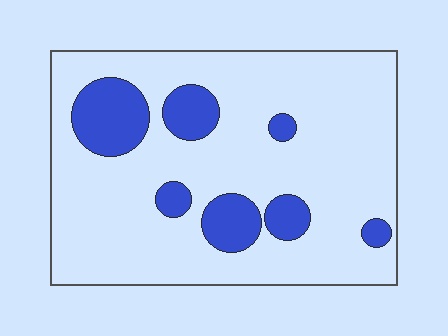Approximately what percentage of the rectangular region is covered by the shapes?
Approximately 20%.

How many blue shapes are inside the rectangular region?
7.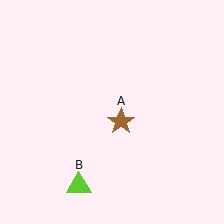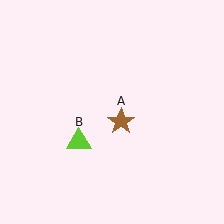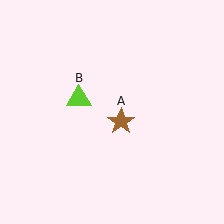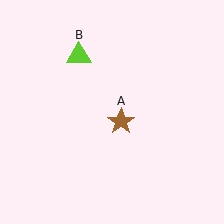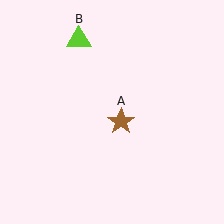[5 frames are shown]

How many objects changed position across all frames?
1 object changed position: lime triangle (object B).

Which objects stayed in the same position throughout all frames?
Brown star (object A) remained stationary.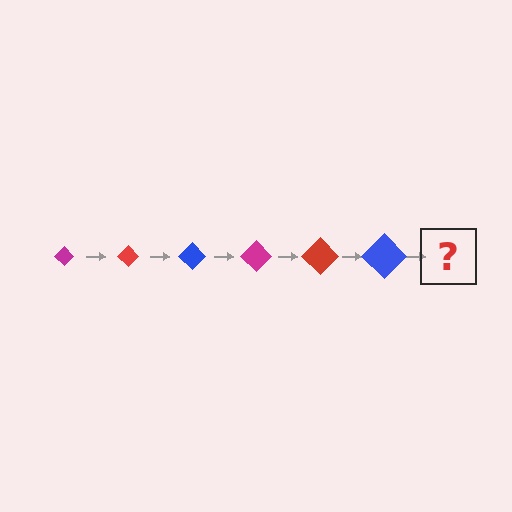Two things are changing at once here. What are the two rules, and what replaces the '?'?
The two rules are that the diamond grows larger each step and the color cycles through magenta, red, and blue. The '?' should be a magenta diamond, larger than the previous one.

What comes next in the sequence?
The next element should be a magenta diamond, larger than the previous one.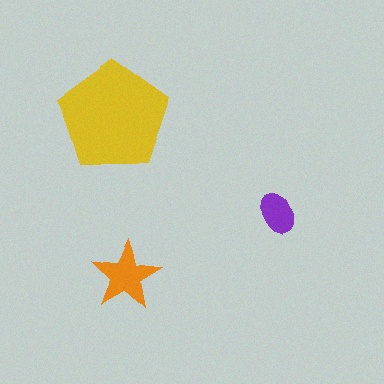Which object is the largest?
The yellow pentagon.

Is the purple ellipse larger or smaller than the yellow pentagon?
Smaller.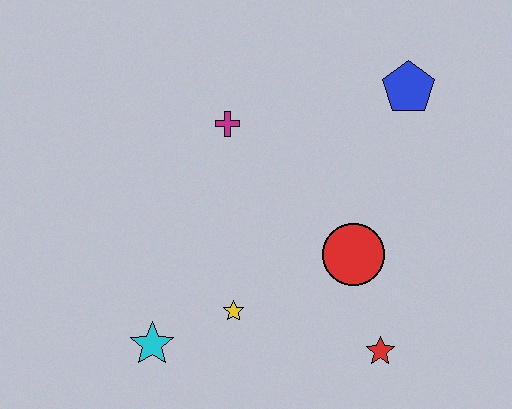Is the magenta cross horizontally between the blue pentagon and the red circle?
No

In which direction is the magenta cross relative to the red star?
The magenta cross is above the red star.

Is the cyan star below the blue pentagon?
Yes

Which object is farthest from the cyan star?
The blue pentagon is farthest from the cyan star.